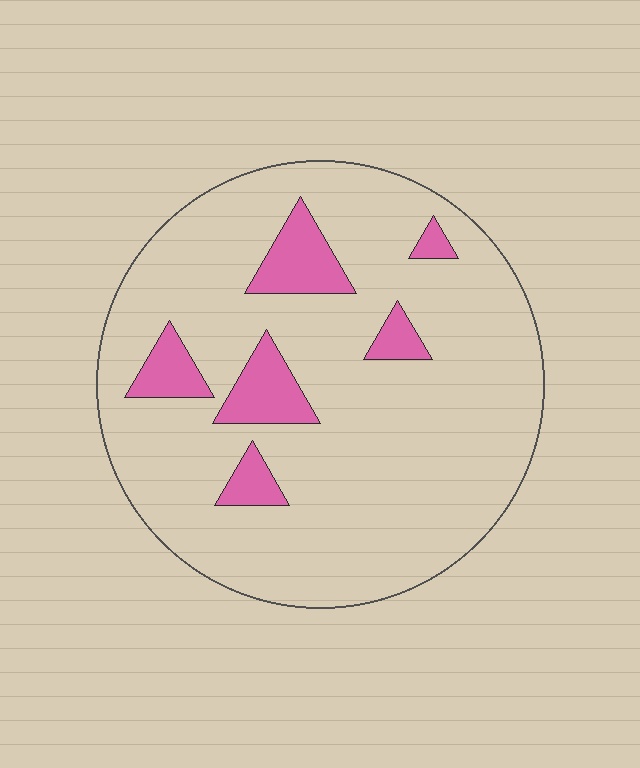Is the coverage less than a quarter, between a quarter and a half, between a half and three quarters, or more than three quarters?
Less than a quarter.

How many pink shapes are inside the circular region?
6.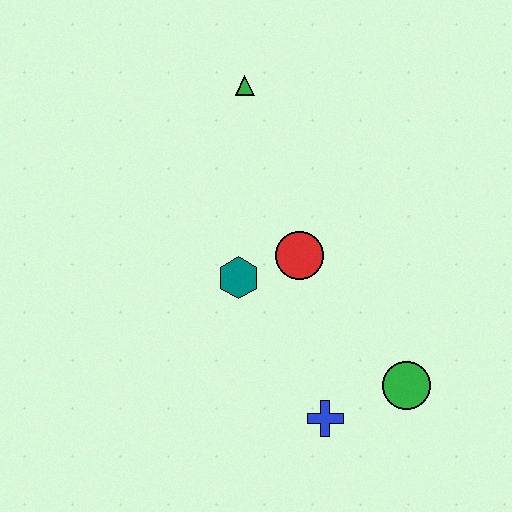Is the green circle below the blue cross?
No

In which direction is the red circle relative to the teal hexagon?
The red circle is to the right of the teal hexagon.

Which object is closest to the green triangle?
The red circle is closest to the green triangle.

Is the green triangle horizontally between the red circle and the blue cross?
No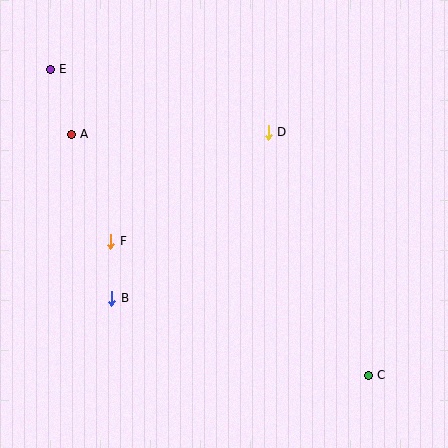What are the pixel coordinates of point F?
Point F is at (111, 241).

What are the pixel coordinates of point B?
Point B is at (112, 298).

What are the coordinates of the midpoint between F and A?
The midpoint between F and A is at (91, 188).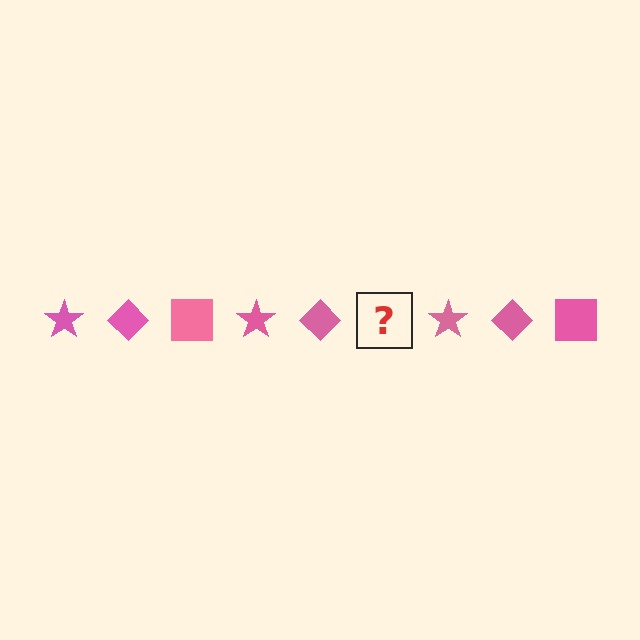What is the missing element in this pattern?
The missing element is a pink square.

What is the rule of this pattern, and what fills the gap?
The rule is that the pattern cycles through star, diamond, square shapes in pink. The gap should be filled with a pink square.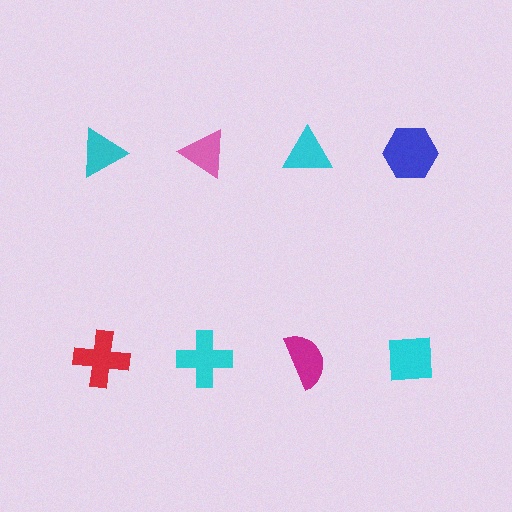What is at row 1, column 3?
A cyan triangle.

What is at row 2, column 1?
A red cross.